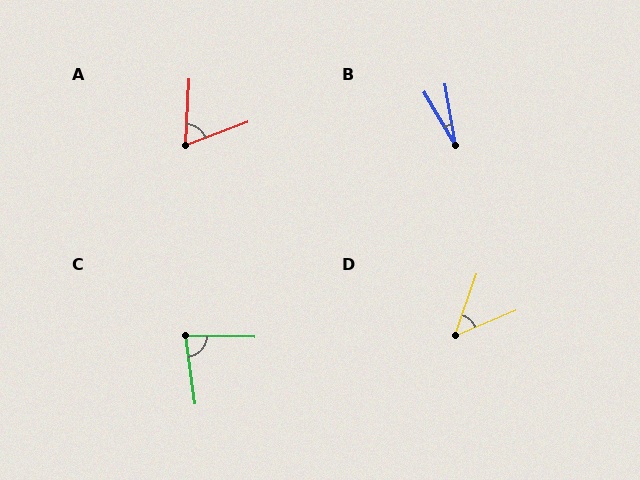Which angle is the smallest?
B, at approximately 20 degrees.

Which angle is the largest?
C, at approximately 80 degrees.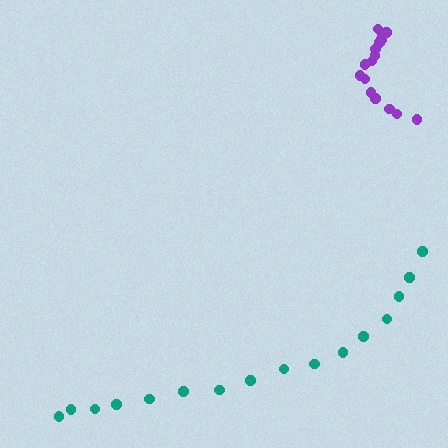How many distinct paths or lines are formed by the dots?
There are 2 distinct paths.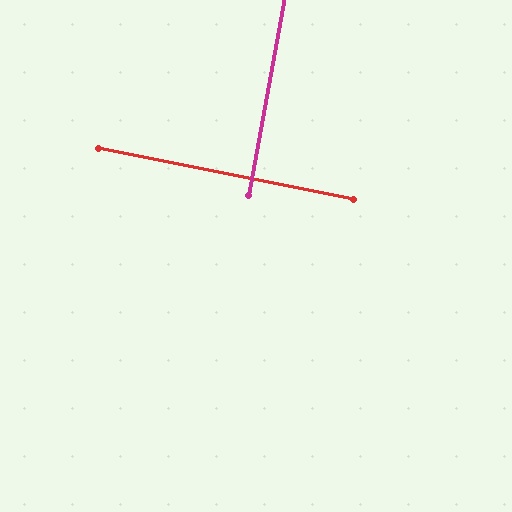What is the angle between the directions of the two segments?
Approximately 89 degrees.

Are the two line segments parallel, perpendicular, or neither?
Perpendicular — they meet at approximately 89°.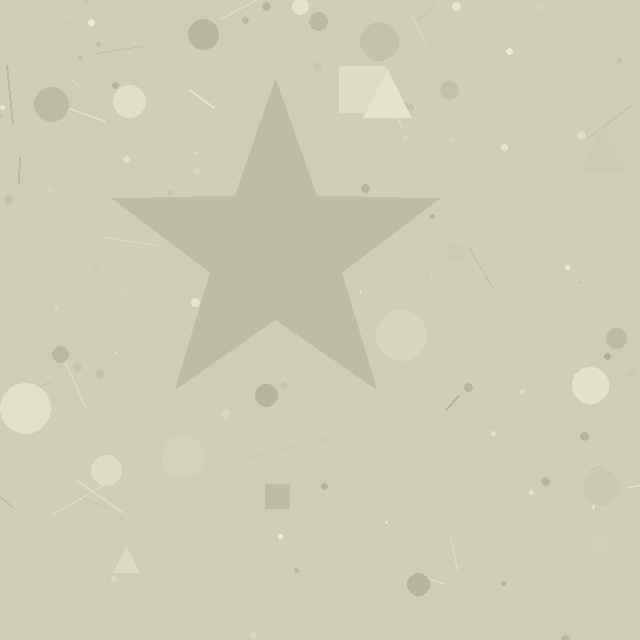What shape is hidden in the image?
A star is hidden in the image.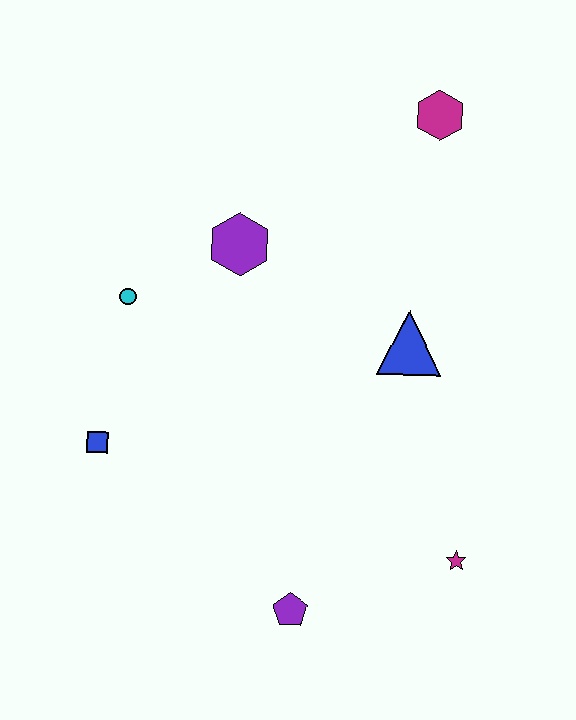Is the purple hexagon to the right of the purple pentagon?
No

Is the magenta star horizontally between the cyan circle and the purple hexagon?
No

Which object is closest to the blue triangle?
The purple hexagon is closest to the blue triangle.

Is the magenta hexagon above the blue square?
Yes